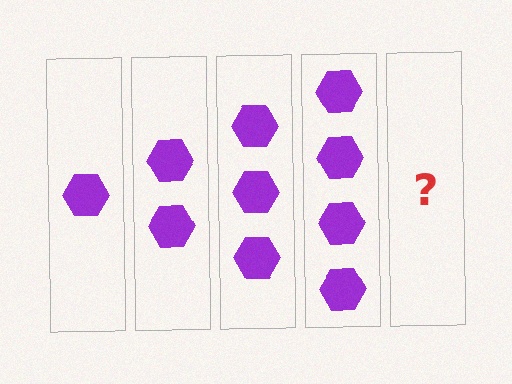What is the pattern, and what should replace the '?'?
The pattern is that each step adds one more hexagon. The '?' should be 5 hexagons.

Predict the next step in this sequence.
The next step is 5 hexagons.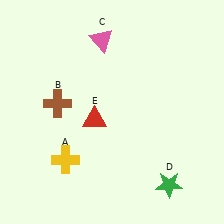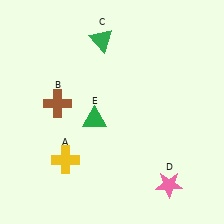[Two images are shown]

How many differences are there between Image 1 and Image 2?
There are 3 differences between the two images.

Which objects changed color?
C changed from pink to green. D changed from green to pink. E changed from red to green.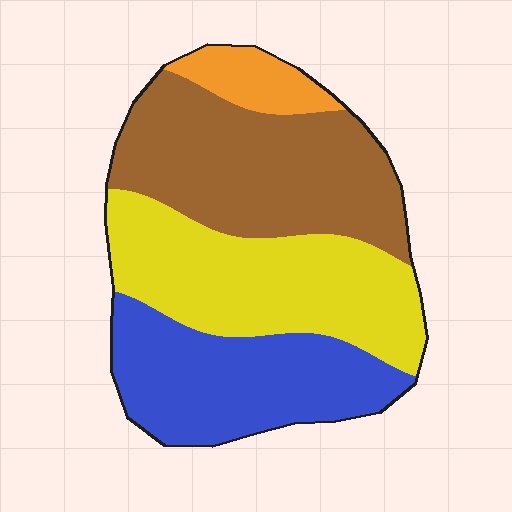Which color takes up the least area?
Orange, at roughly 5%.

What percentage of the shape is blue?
Blue takes up about one quarter (1/4) of the shape.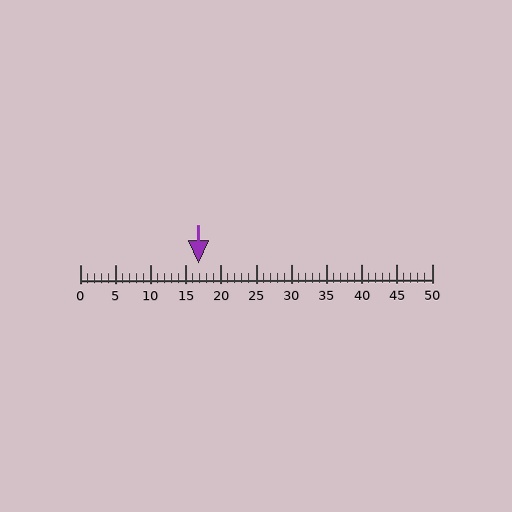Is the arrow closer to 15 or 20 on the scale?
The arrow is closer to 15.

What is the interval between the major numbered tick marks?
The major tick marks are spaced 5 units apart.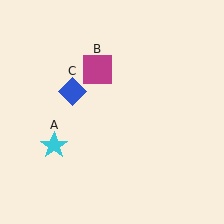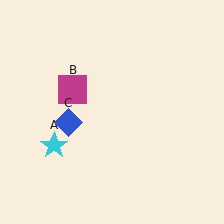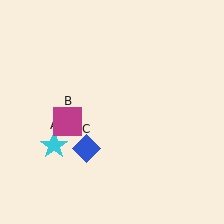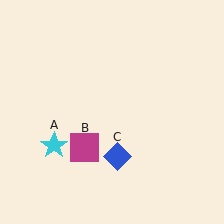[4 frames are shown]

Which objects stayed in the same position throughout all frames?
Cyan star (object A) remained stationary.